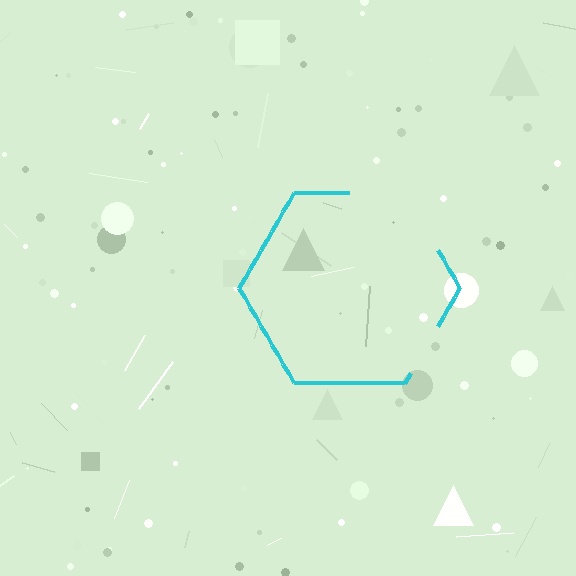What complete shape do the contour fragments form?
The contour fragments form a hexagon.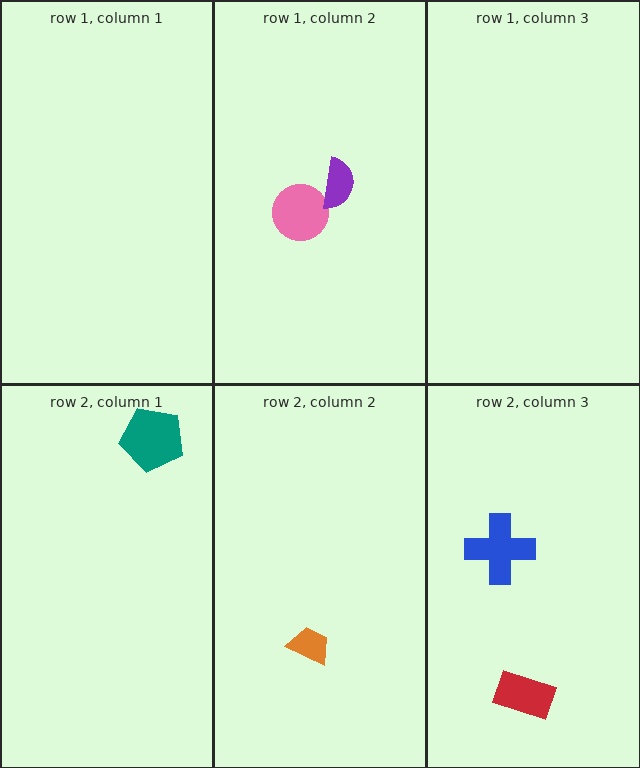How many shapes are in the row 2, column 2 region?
1.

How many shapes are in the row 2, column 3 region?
2.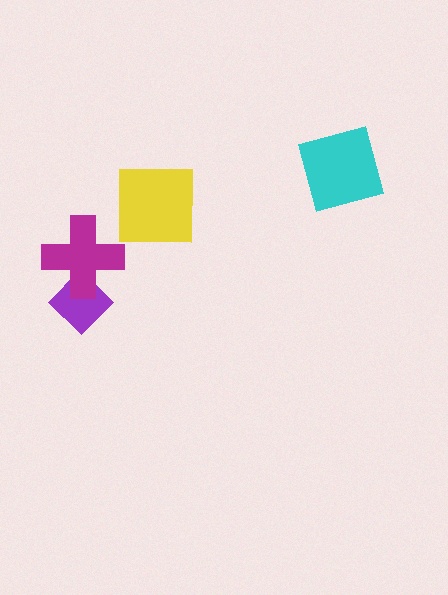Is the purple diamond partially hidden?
Yes, it is partially covered by another shape.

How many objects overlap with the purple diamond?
1 object overlaps with the purple diamond.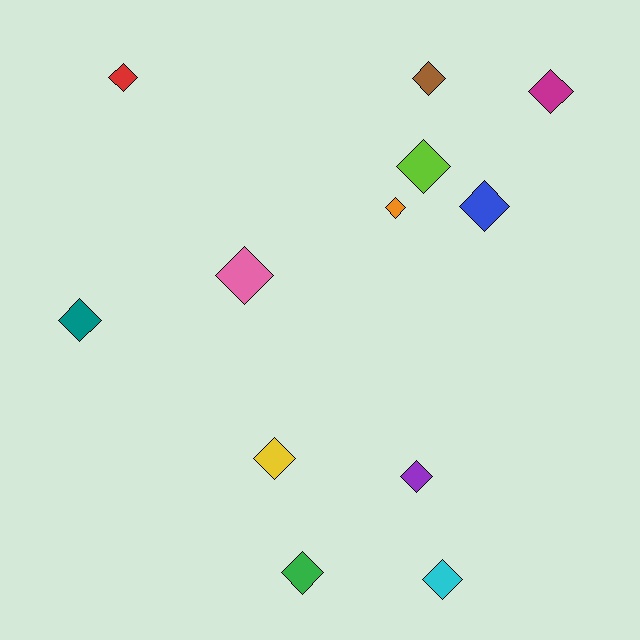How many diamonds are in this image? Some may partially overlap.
There are 12 diamonds.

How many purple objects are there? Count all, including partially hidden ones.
There is 1 purple object.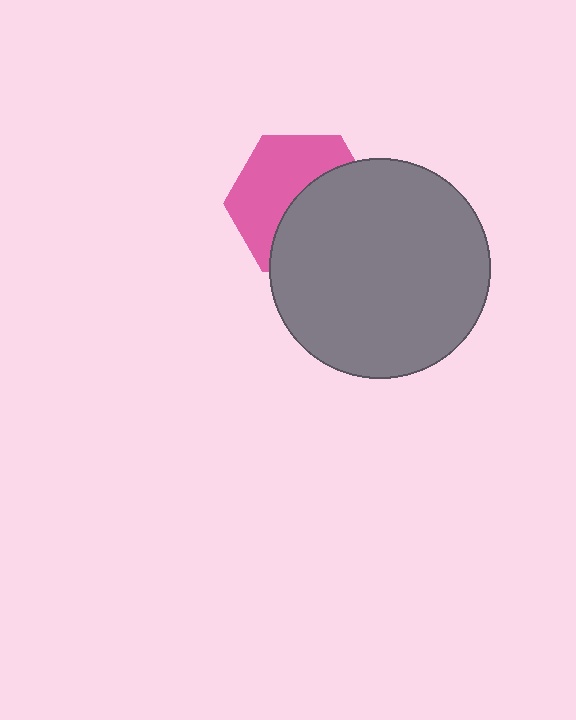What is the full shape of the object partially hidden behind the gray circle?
The partially hidden object is a pink hexagon.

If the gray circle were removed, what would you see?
You would see the complete pink hexagon.